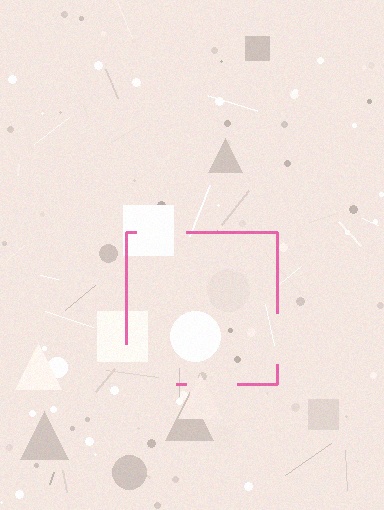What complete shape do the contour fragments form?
The contour fragments form a square.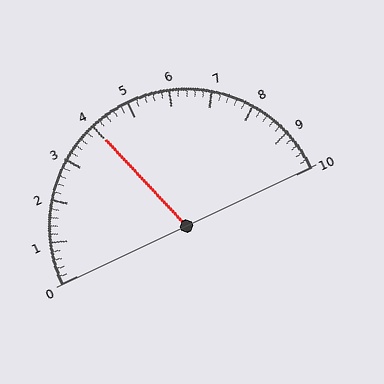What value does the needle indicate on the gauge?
The needle indicates approximately 4.0.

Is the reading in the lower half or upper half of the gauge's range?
The reading is in the lower half of the range (0 to 10).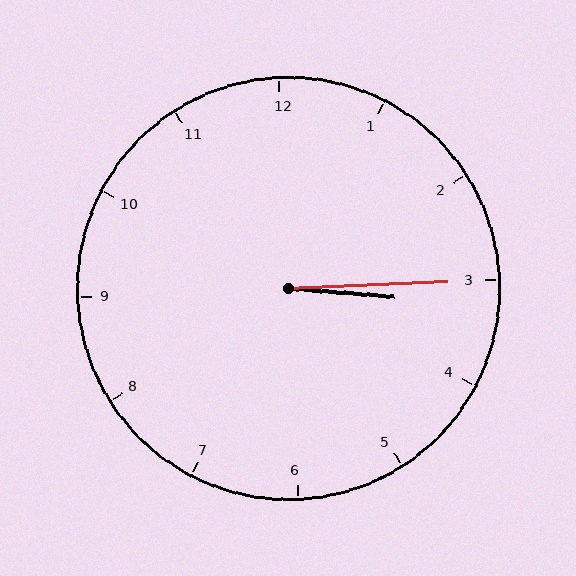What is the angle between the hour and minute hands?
Approximately 8 degrees.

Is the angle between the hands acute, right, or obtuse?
It is acute.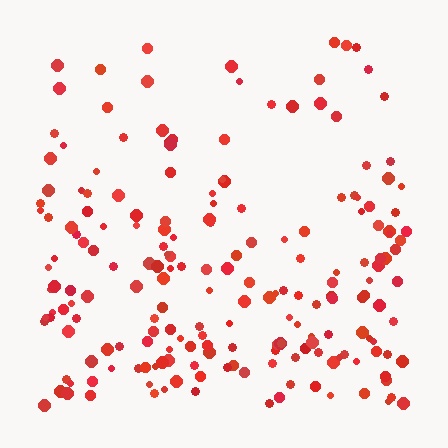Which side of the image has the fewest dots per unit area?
The top.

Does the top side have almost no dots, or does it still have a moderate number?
Still a moderate number, just noticeably fewer than the bottom.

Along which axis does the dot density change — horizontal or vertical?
Vertical.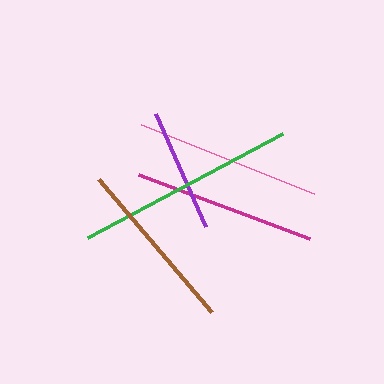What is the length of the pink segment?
The pink segment is approximately 186 pixels long.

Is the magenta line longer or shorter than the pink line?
The pink line is longer than the magenta line.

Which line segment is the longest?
The green line is the longest at approximately 221 pixels.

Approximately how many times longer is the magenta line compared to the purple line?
The magenta line is approximately 1.5 times the length of the purple line.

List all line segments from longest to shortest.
From longest to shortest: green, pink, magenta, brown, purple.